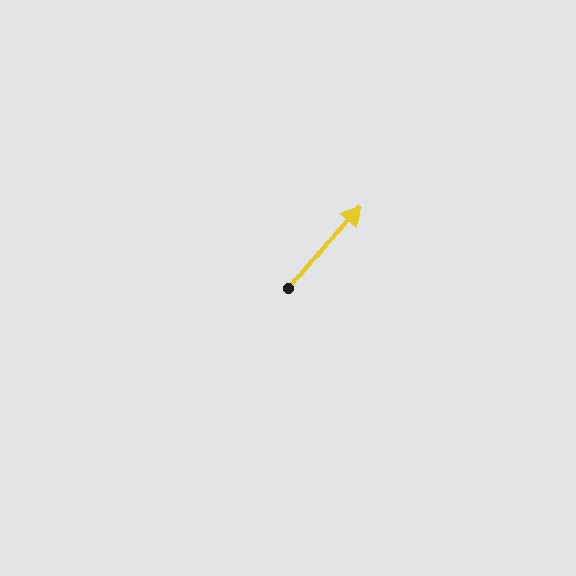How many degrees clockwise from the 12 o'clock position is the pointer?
Approximately 39 degrees.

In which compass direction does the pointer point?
Northeast.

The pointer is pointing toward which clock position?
Roughly 1 o'clock.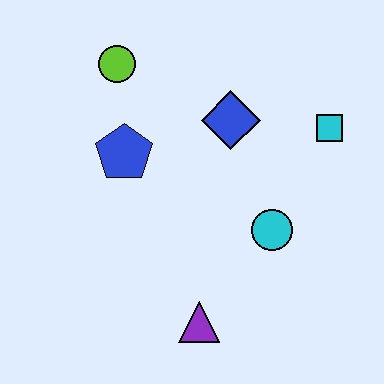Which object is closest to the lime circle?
The blue pentagon is closest to the lime circle.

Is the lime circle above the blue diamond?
Yes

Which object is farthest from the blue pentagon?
The cyan square is farthest from the blue pentagon.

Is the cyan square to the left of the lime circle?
No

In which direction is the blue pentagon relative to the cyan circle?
The blue pentagon is to the left of the cyan circle.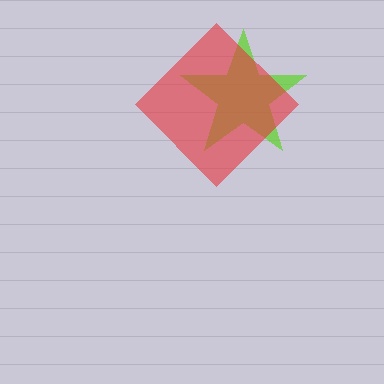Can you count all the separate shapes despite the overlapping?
Yes, there are 2 separate shapes.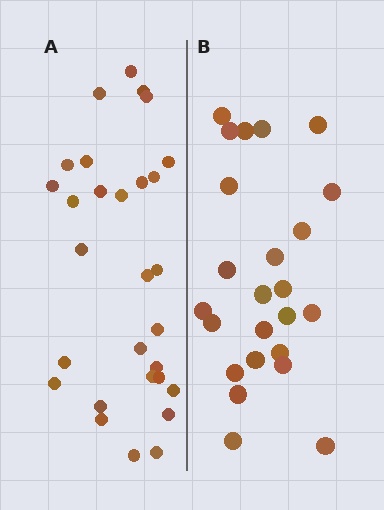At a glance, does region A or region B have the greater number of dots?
Region A (the left region) has more dots.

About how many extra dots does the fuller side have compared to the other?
Region A has about 5 more dots than region B.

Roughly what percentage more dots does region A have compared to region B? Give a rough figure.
About 20% more.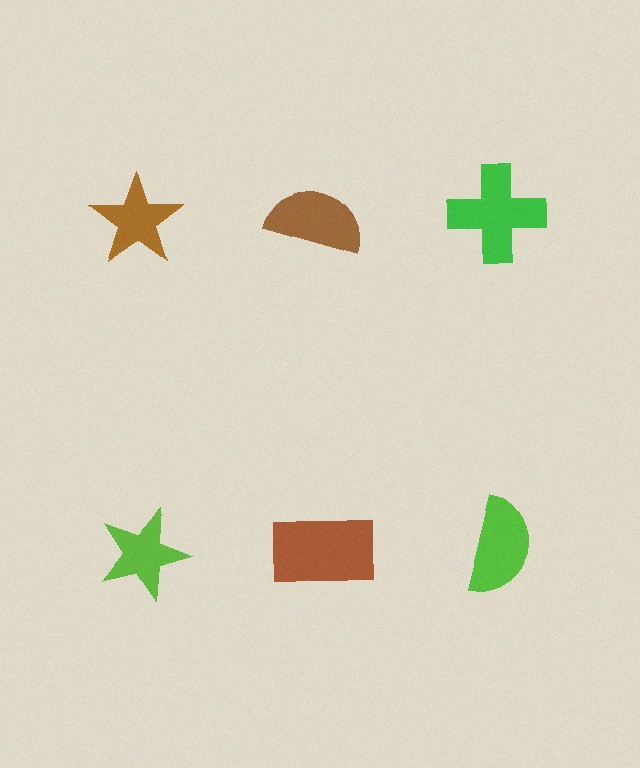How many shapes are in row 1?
3 shapes.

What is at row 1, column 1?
A brown star.